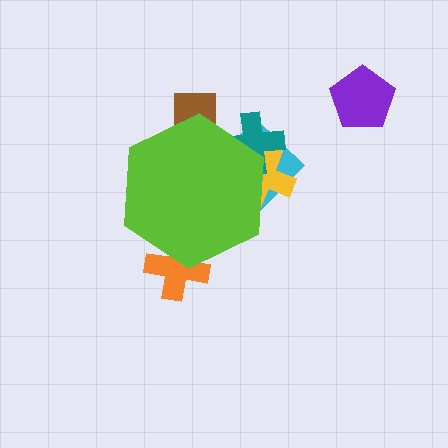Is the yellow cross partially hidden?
Yes, the yellow cross is partially hidden behind the lime hexagon.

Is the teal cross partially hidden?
Yes, the teal cross is partially hidden behind the lime hexagon.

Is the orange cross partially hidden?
Yes, the orange cross is partially hidden behind the lime hexagon.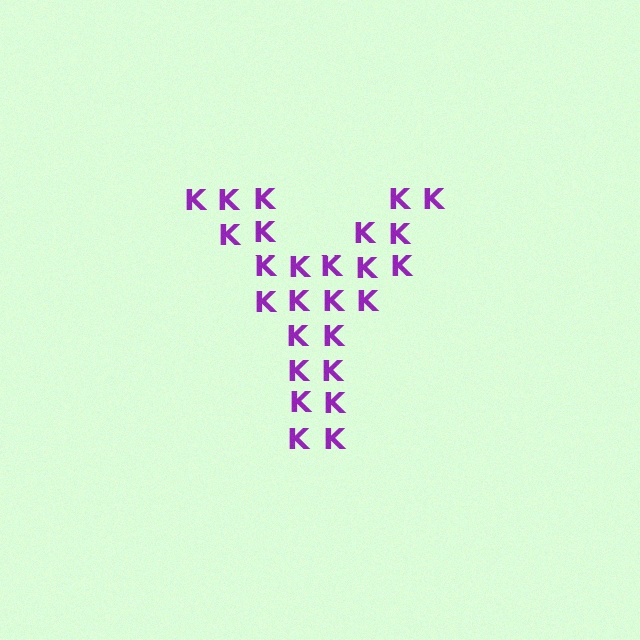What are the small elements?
The small elements are letter K's.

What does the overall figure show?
The overall figure shows the letter Y.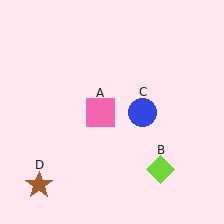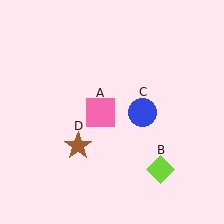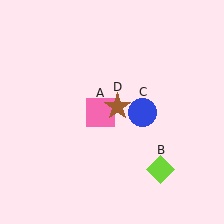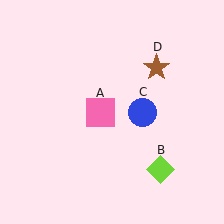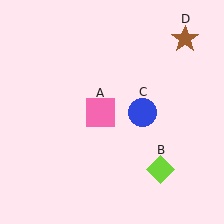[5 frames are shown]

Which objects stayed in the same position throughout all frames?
Pink square (object A) and lime diamond (object B) and blue circle (object C) remained stationary.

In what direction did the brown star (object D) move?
The brown star (object D) moved up and to the right.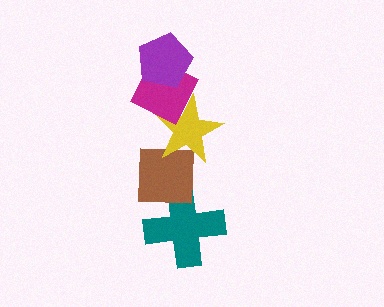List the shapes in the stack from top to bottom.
From top to bottom: the purple pentagon, the magenta diamond, the yellow star, the brown square, the teal cross.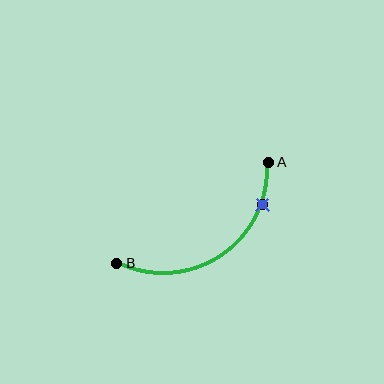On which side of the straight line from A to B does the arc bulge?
The arc bulges below the straight line connecting A and B.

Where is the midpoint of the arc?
The arc midpoint is the point on the curve farthest from the straight line joining A and B. It sits below that line.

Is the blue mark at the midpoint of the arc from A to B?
No. The blue mark lies on the arc but is closer to endpoint A. The arc midpoint would be at the point on the curve equidistant along the arc from both A and B.